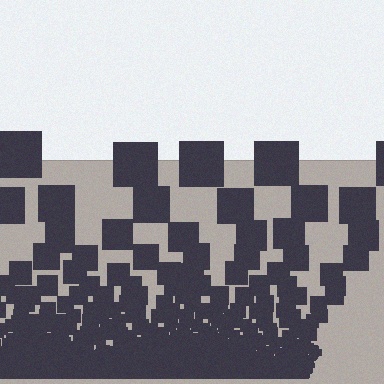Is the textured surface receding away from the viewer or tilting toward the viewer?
The surface appears to tilt toward the viewer. Texture elements get larger and sparser toward the top.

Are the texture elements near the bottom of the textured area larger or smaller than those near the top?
Smaller. The gradient is inverted — elements near the bottom are smaller and denser.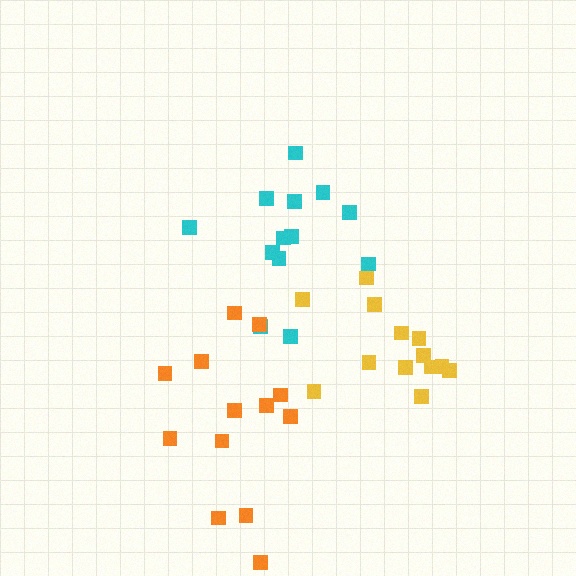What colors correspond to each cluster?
The clusters are colored: cyan, orange, yellow.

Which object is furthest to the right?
The yellow cluster is rightmost.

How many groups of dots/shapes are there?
There are 3 groups.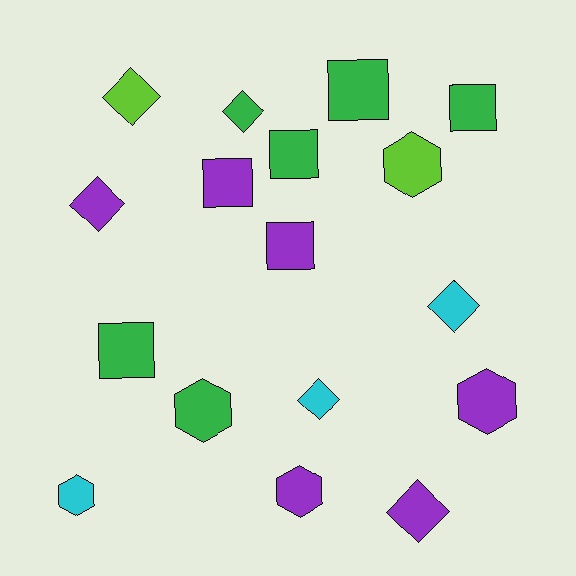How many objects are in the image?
There are 17 objects.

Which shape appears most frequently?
Square, with 6 objects.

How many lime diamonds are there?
There is 1 lime diamond.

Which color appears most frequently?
Green, with 6 objects.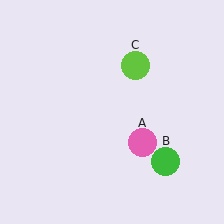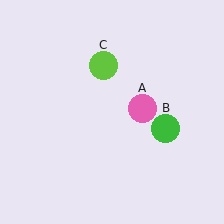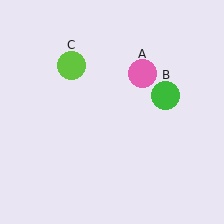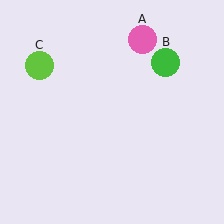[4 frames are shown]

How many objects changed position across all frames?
3 objects changed position: pink circle (object A), green circle (object B), lime circle (object C).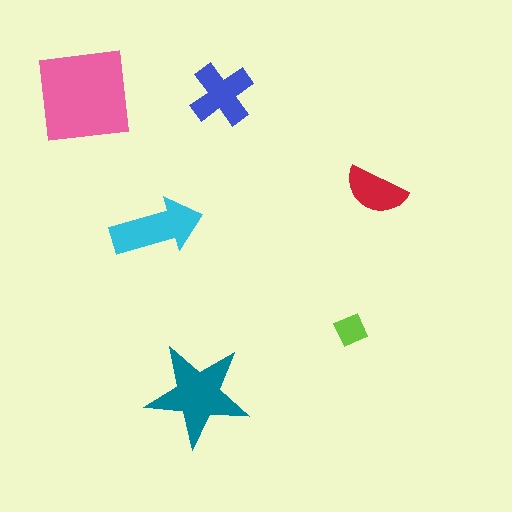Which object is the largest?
The pink square.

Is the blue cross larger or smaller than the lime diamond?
Larger.